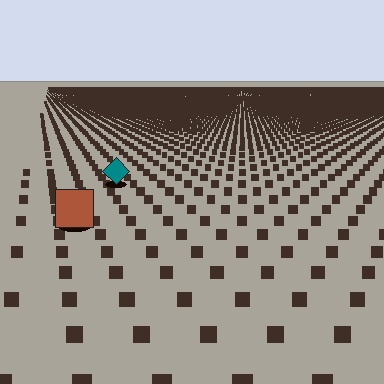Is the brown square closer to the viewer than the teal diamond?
Yes. The brown square is closer — you can tell from the texture gradient: the ground texture is coarser near it.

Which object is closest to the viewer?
The brown square is closest. The texture marks near it are larger and more spread out.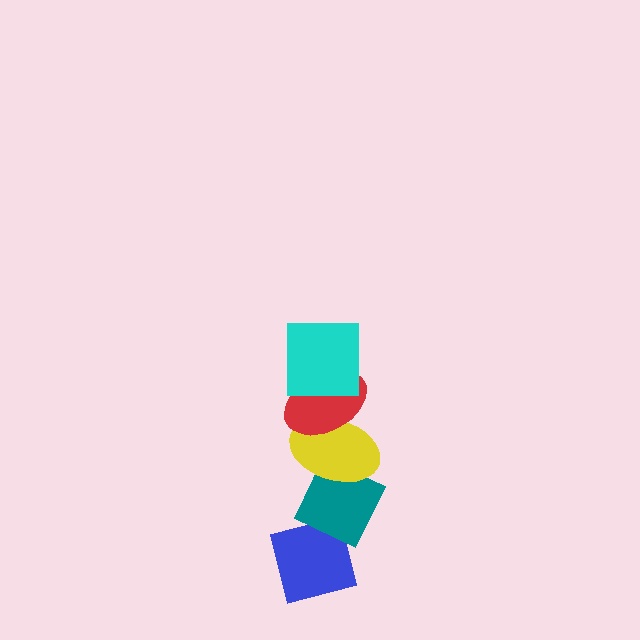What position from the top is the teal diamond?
The teal diamond is 4th from the top.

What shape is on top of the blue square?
The teal diamond is on top of the blue square.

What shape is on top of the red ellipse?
The cyan square is on top of the red ellipse.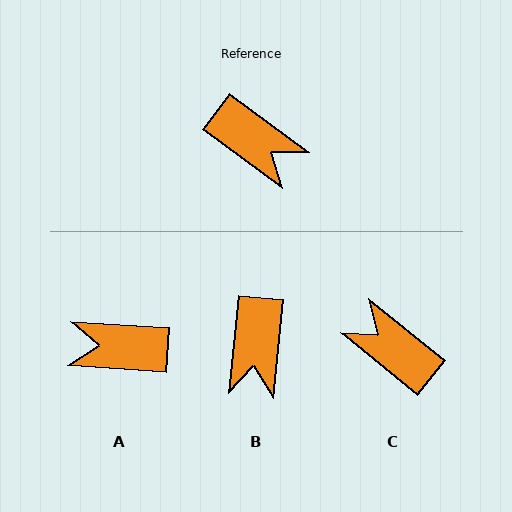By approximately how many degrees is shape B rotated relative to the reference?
Approximately 59 degrees clockwise.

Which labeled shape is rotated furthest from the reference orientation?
C, about 178 degrees away.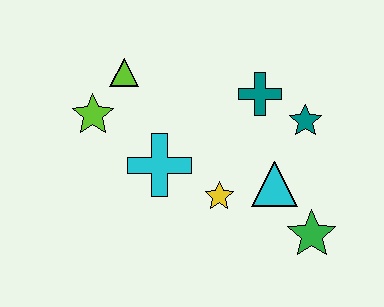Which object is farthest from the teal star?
The lime star is farthest from the teal star.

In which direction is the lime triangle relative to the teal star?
The lime triangle is to the left of the teal star.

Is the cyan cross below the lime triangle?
Yes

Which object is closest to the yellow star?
The cyan triangle is closest to the yellow star.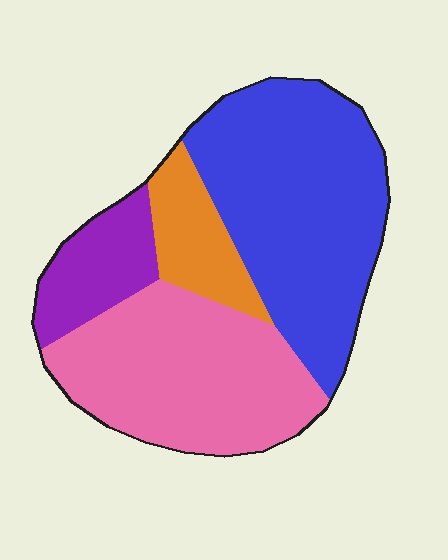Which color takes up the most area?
Blue, at roughly 40%.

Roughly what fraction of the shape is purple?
Purple covers 12% of the shape.